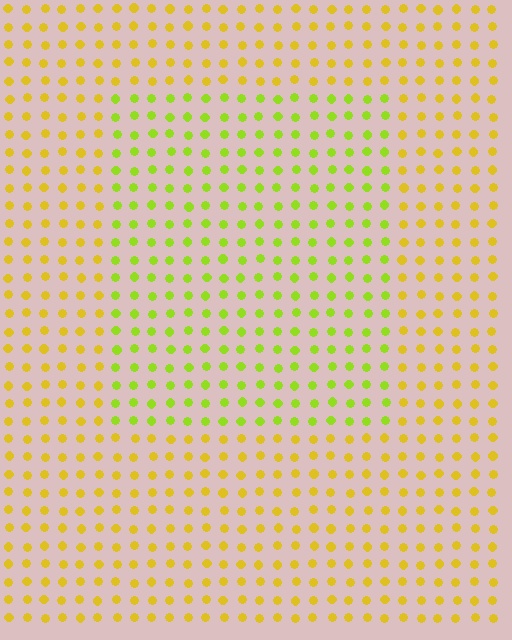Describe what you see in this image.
The image is filled with small yellow elements in a uniform arrangement. A rectangle-shaped region is visible where the elements are tinted to a slightly different hue, forming a subtle color boundary.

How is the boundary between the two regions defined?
The boundary is defined purely by a slight shift in hue (about 34 degrees). Spacing, size, and orientation are identical on both sides.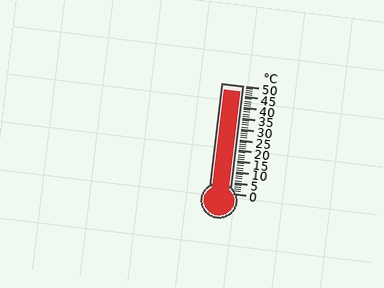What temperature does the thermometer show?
The thermometer shows approximately 47°C.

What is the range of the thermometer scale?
The thermometer scale ranges from 0°C to 50°C.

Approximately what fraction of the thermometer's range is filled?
The thermometer is filled to approximately 95% of its range.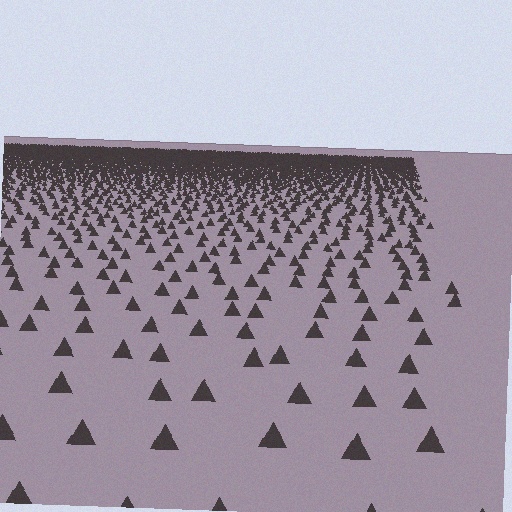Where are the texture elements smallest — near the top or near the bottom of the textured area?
Near the top.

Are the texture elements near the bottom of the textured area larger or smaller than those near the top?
Larger. Near the bottom, elements are closer to the viewer and appear at a bigger on-screen size.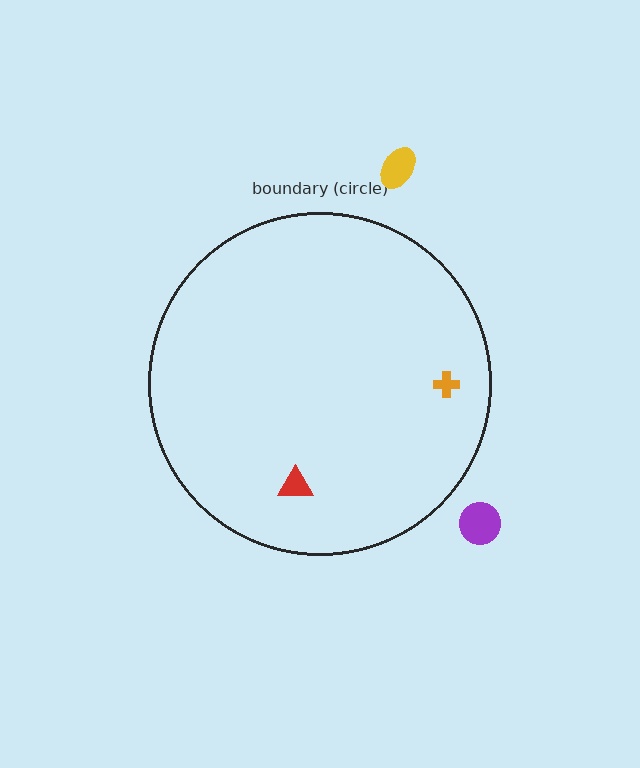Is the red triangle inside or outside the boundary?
Inside.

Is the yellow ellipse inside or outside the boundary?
Outside.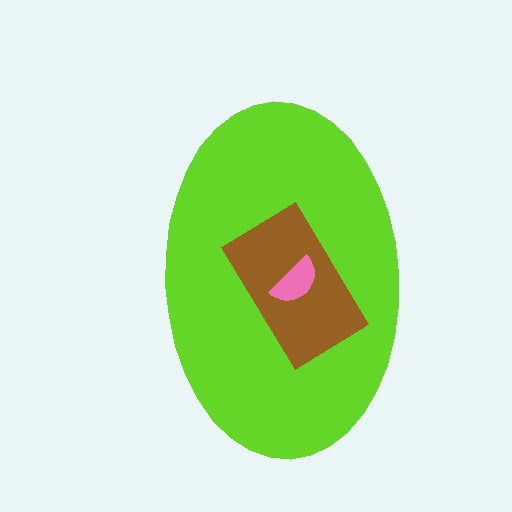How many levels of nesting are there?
3.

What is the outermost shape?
The lime ellipse.